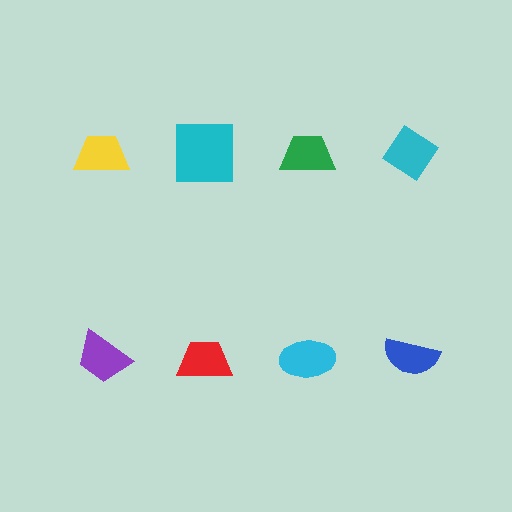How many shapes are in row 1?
4 shapes.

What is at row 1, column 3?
A green trapezoid.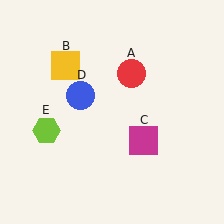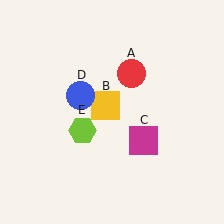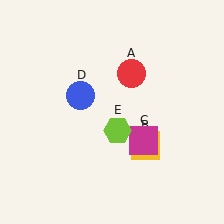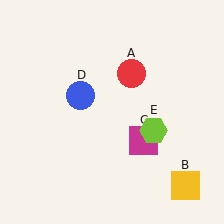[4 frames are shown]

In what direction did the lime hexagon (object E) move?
The lime hexagon (object E) moved right.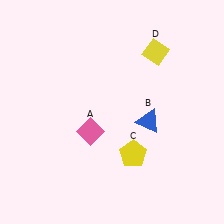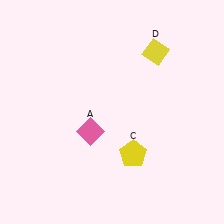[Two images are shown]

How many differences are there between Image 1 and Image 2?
There is 1 difference between the two images.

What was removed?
The blue triangle (B) was removed in Image 2.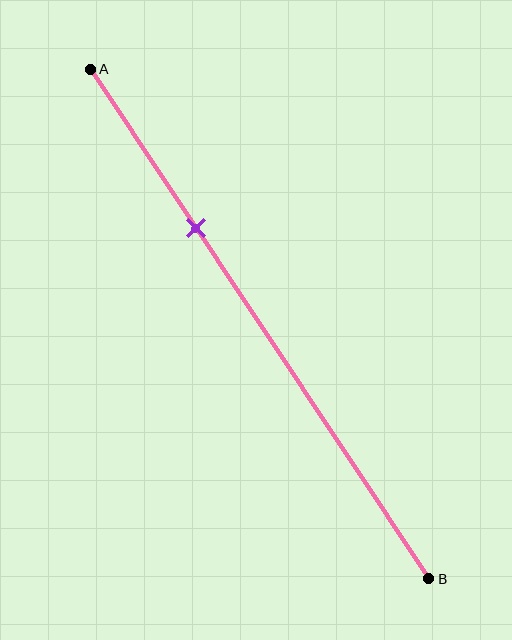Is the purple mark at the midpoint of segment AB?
No, the mark is at about 30% from A, not at the 50% midpoint.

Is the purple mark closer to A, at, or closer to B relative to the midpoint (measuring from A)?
The purple mark is closer to point A than the midpoint of segment AB.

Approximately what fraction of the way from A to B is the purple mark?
The purple mark is approximately 30% of the way from A to B.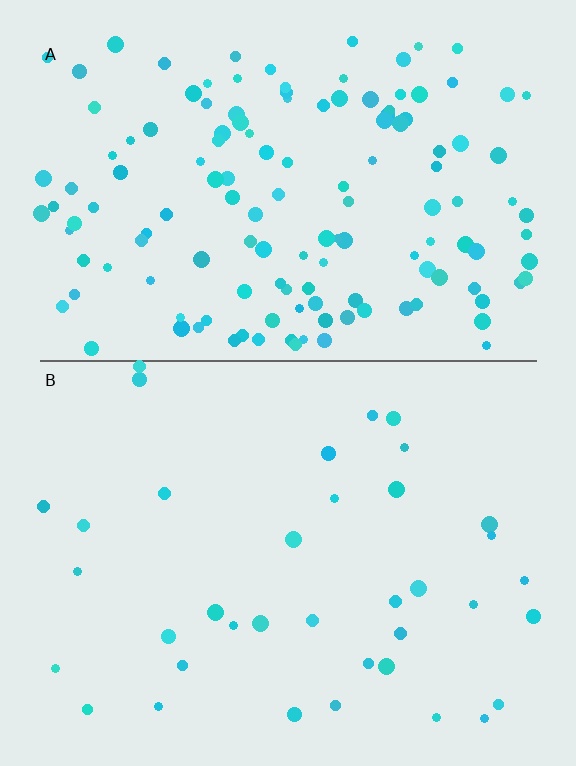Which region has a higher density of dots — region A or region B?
A (the top).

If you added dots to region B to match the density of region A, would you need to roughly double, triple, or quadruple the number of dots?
Approximately quadruple.